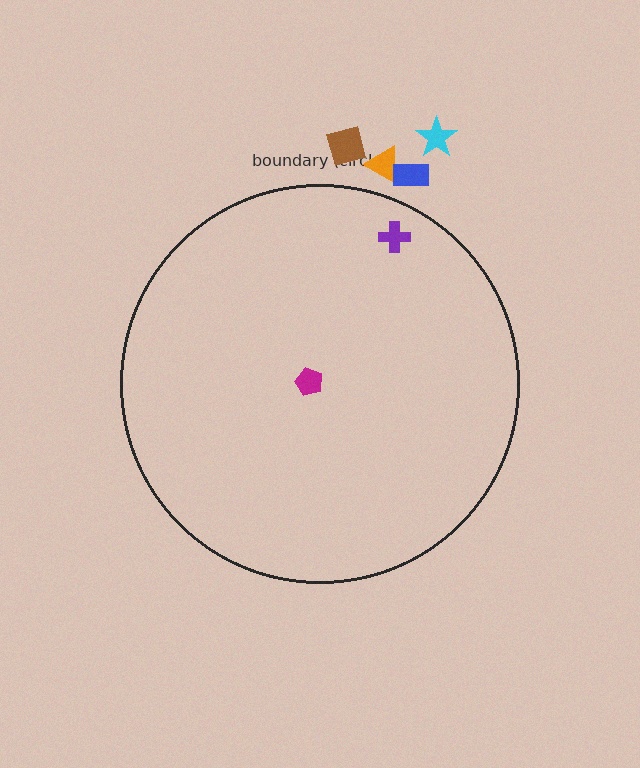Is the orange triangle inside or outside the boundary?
Outside.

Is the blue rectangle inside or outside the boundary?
Outside.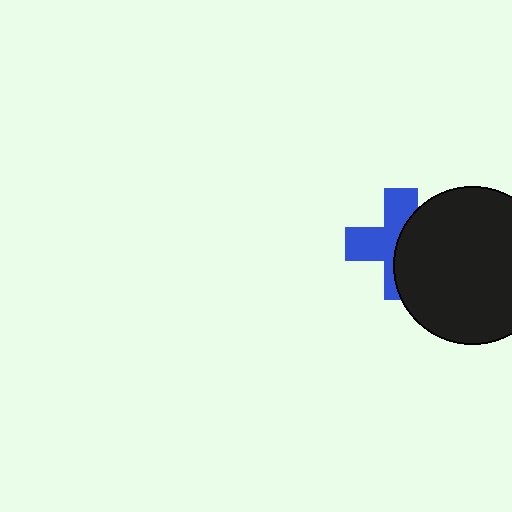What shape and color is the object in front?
The object in front is a black circle.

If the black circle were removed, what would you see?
You would see the complete blue cross.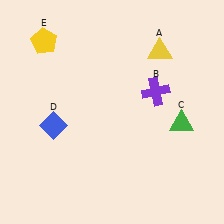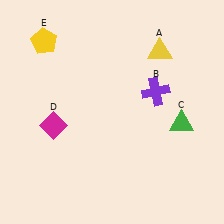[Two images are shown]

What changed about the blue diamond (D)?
In Image 1, D is blue. In Image 2, it changed to magenta.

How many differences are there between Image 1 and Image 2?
There is 1 difference between the two images.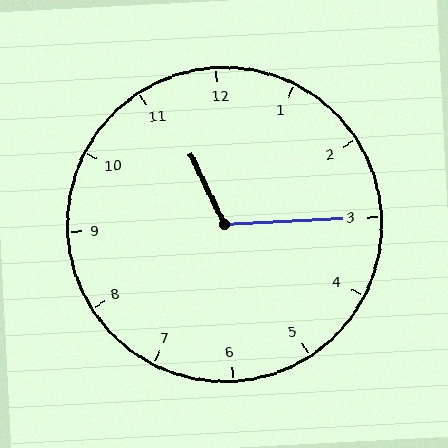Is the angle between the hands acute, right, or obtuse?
It is obtuse.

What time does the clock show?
11:15.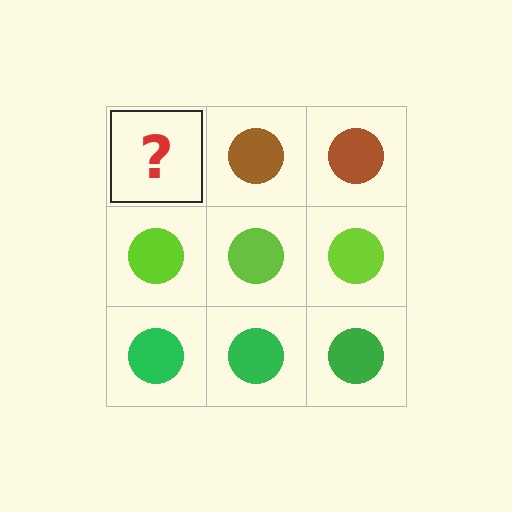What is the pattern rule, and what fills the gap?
The rule is that each row has a consistent color. The gap should be filled with a brown circle.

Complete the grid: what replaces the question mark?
The question mark should be replaced with a brown circle.